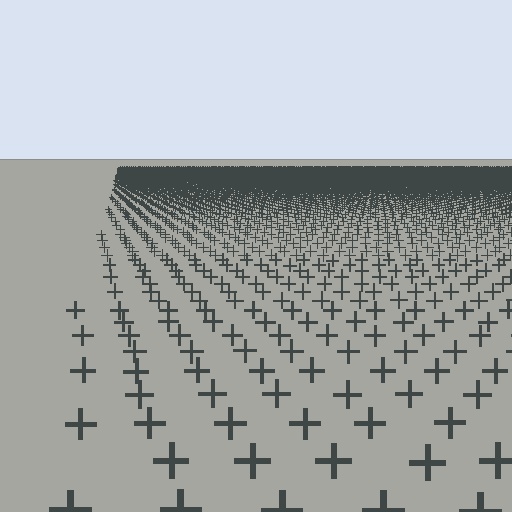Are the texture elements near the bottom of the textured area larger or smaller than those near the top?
Larger. Near the bottom, elements are closer to the viewer and appear at a bigger on-screen size.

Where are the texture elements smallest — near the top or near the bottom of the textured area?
Near the top.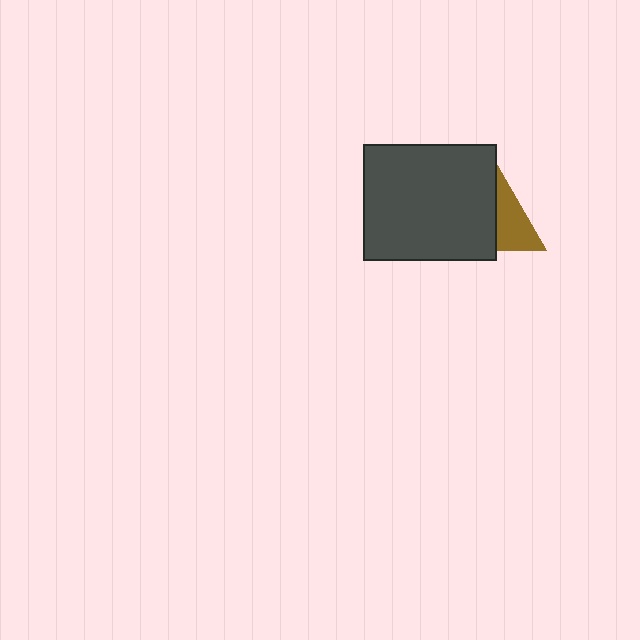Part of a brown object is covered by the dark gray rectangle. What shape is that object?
It is a triangle.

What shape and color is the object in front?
The object in front is a dark gray rectangle.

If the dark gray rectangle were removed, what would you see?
You would see the complete brown triangle.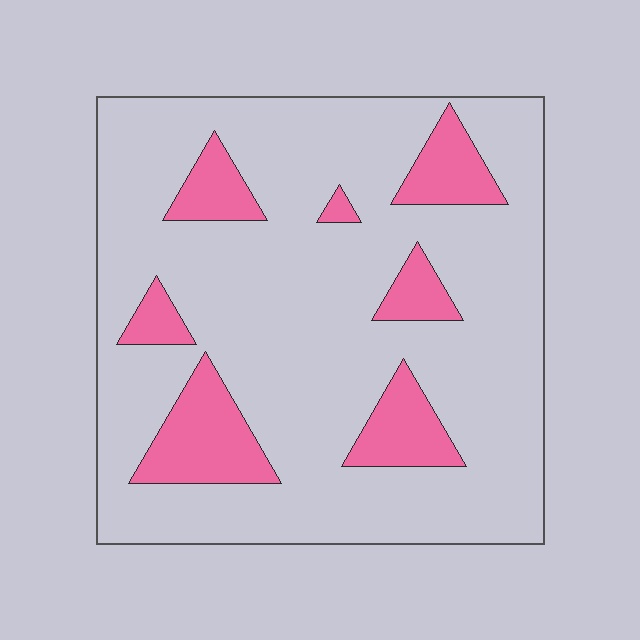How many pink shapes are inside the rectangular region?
7.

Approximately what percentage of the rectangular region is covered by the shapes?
Approximately 20%.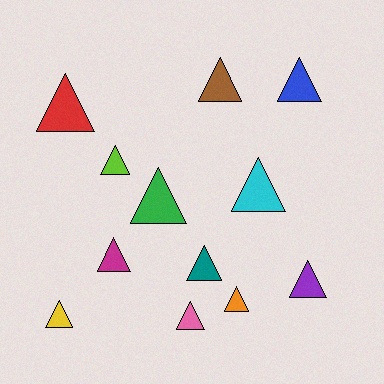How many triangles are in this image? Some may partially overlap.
There are 12 triangles.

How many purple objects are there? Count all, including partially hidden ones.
There is 1 purple object.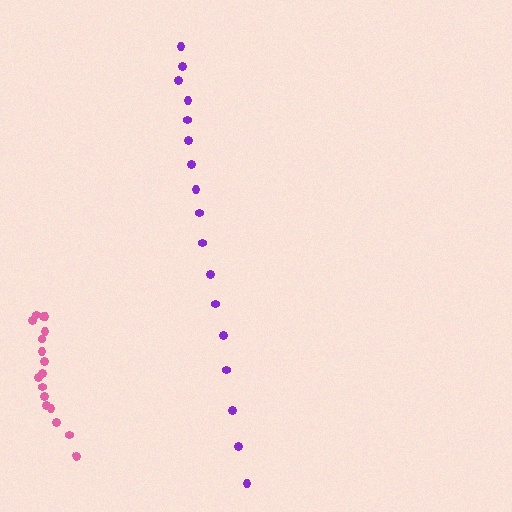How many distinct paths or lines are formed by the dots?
There are 2 distinct paths.